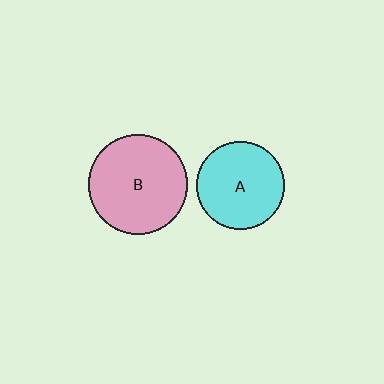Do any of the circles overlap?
No, none of the circles overlap.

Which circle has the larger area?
Circle B (pink).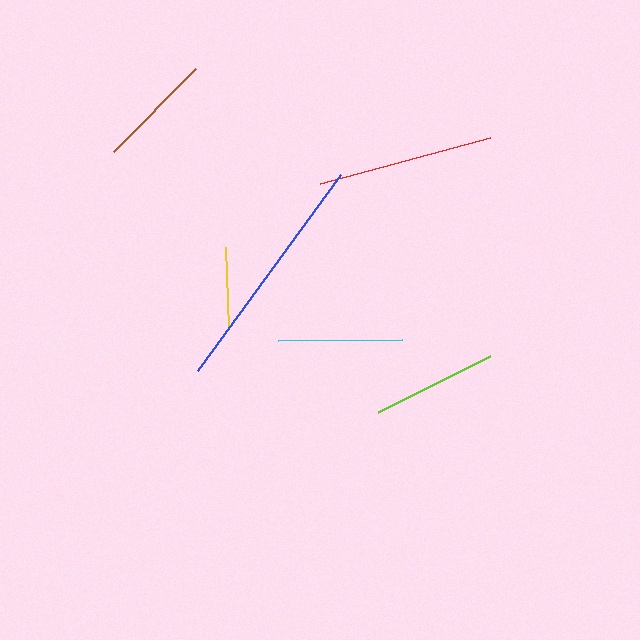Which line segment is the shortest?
The yellow line is the shortest at approximately 82 pixels.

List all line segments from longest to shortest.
From longest to shortest: blue, red, lime, cyan, brown, yellow.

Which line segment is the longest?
The blue line is the longest at approximately 242 pixels.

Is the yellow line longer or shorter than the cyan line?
The cyan line is longer than the yellow line.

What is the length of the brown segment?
The brown segment is approximately 116 pixels long.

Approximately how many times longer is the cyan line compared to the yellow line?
The cyan line is approximately 1.5 times the length of the yellow line.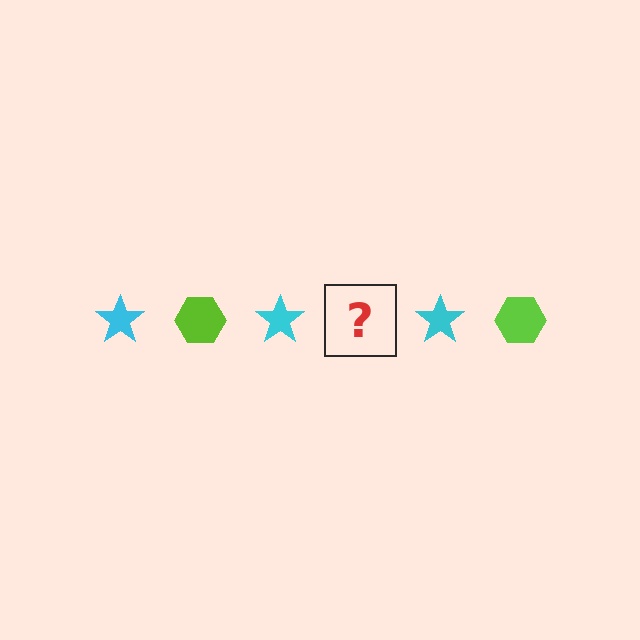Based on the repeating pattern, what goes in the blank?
The blank should be a lime hexagon.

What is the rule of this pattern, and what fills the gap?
The rule is that the pattern alternates between cyan star and lime hexagon. The gap should be filled with a lime hexagon.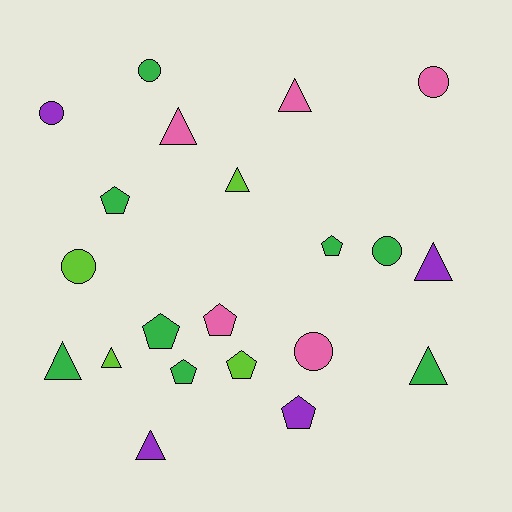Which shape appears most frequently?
Triangle, with 8 objects.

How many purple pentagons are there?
There is 1 purple pentagon.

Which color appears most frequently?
Green, with 8 objects.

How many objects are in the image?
There are 21 objects.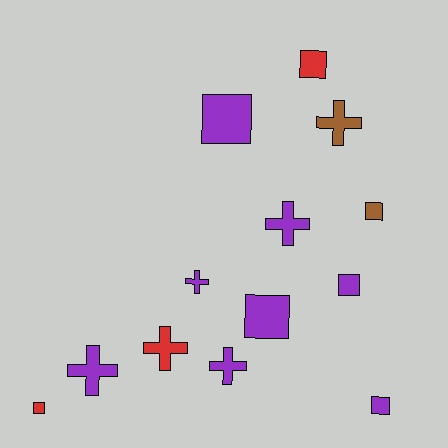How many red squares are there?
There are 2 red squares.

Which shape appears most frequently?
Square, with 7 objects.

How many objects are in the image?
There are 13 objects.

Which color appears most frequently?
Purple, with 8 objects.